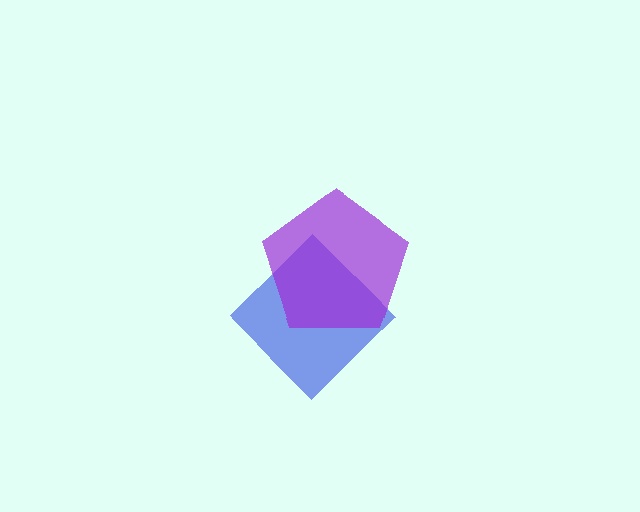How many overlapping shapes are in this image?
There are 2 overlapping shapes in the image.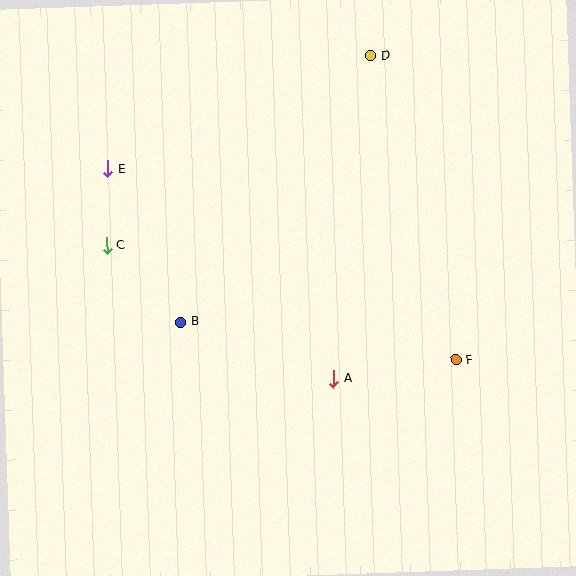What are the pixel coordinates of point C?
Point C is at (107, 245).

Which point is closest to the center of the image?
Point A at (334, 379) is closest to the center.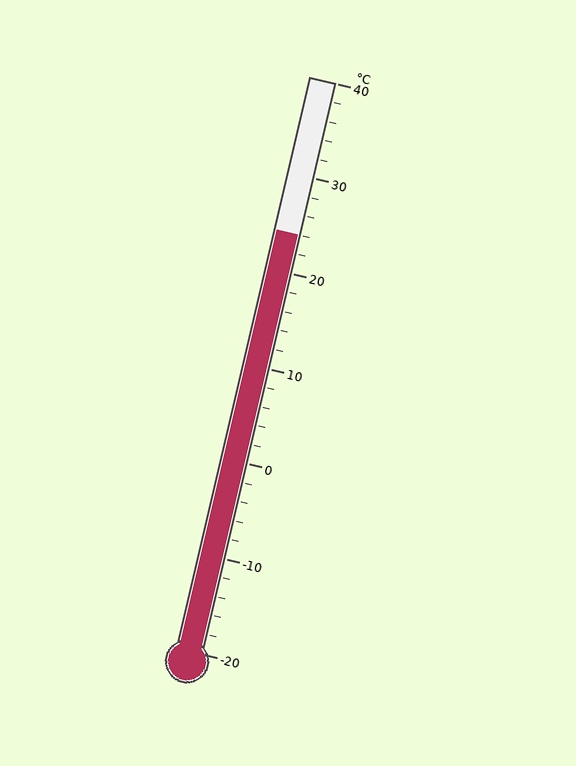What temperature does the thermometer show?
The thermometer shows approximately 24°C.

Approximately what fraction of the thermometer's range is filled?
The thermometer is filled to approximately 75% of its range.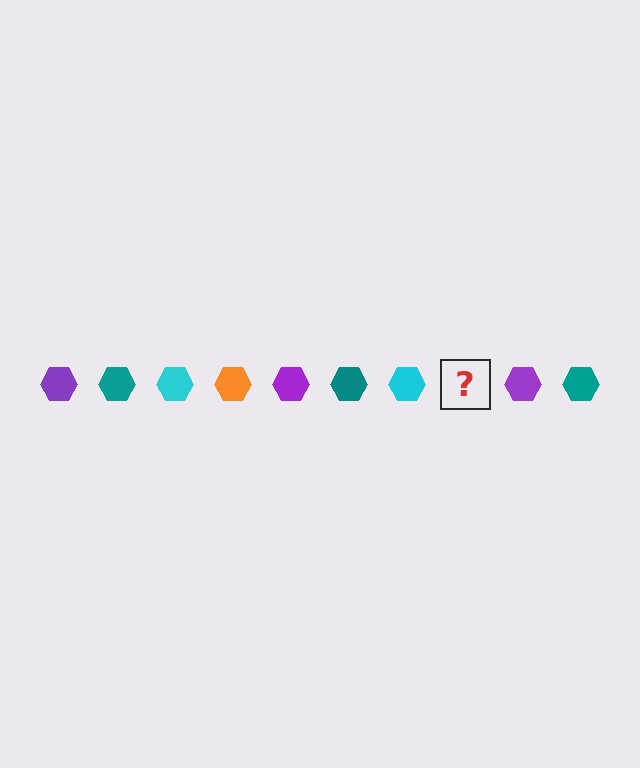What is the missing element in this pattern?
The missing element is an orange hexagon.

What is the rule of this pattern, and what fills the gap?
The rule is that the pattern cycles through purple, teal, cyan, orange hexagons. The gap should be filled with an orange hexagon.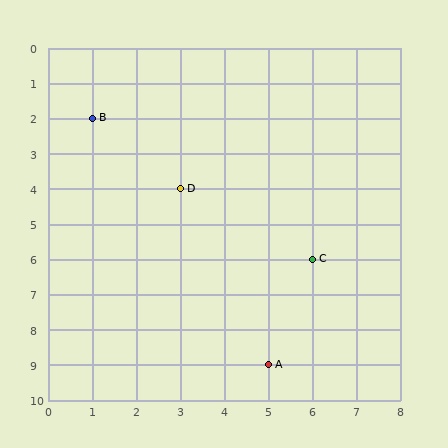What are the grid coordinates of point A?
Point A is at grid coordinates (5, 9).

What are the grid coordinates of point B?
Point B is at grid coordinates (1, 2).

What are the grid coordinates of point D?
Point D is at grid coordinates (3, 4).